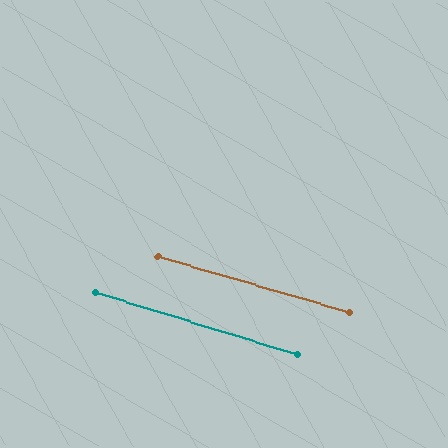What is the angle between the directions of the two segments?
Approximately 1 degree.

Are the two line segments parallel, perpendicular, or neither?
Parallel — their directions differ by only 0.9°.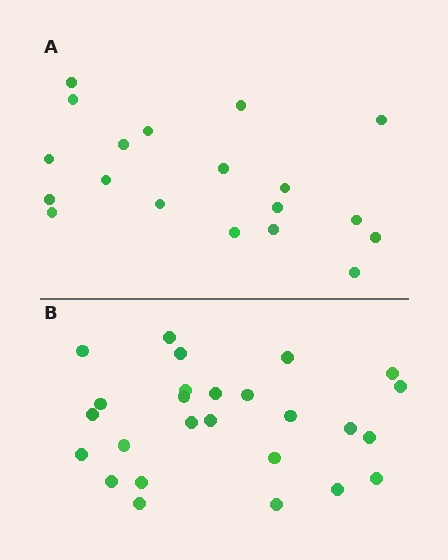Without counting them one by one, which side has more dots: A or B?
Region B (the bottom region) has more dots.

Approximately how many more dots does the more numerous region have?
Region B has roughly 8 or so more dots than region A.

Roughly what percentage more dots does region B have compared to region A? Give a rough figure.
About 35% more.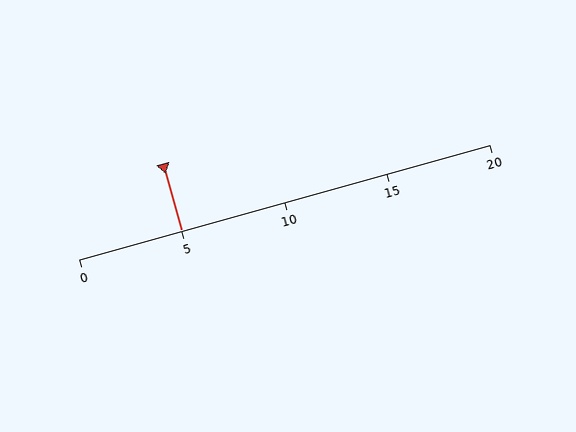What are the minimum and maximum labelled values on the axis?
The axis runs from 0 to 20.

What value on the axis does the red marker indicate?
The marker indicates approximately 5.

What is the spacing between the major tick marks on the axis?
The major ticks are spaced 5 apart.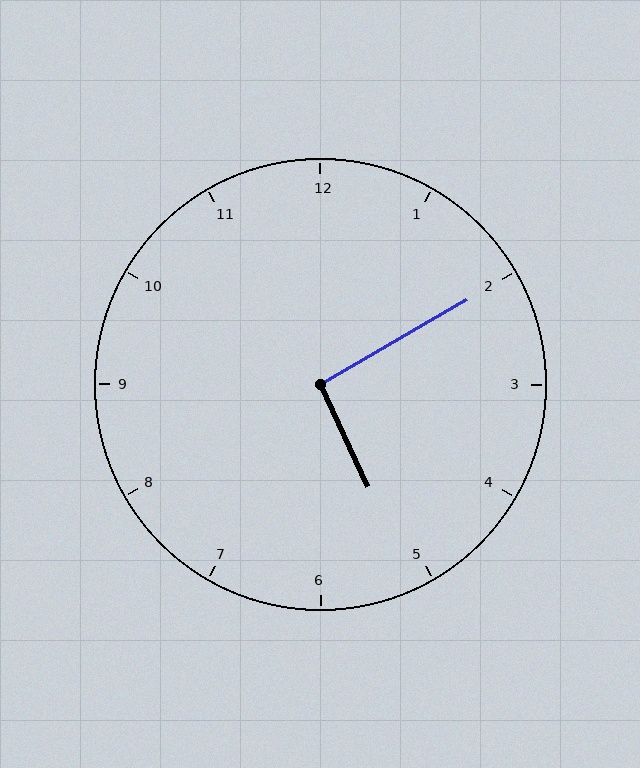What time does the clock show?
5:10.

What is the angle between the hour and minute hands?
Approximately 95 degrees.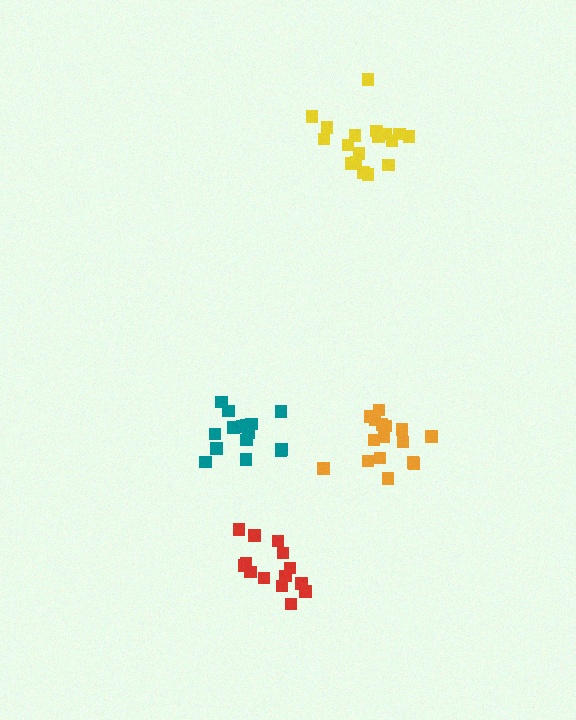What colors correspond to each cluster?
The clusters are colored: teal, red, yellow, orange.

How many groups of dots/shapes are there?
There are 4 groups.